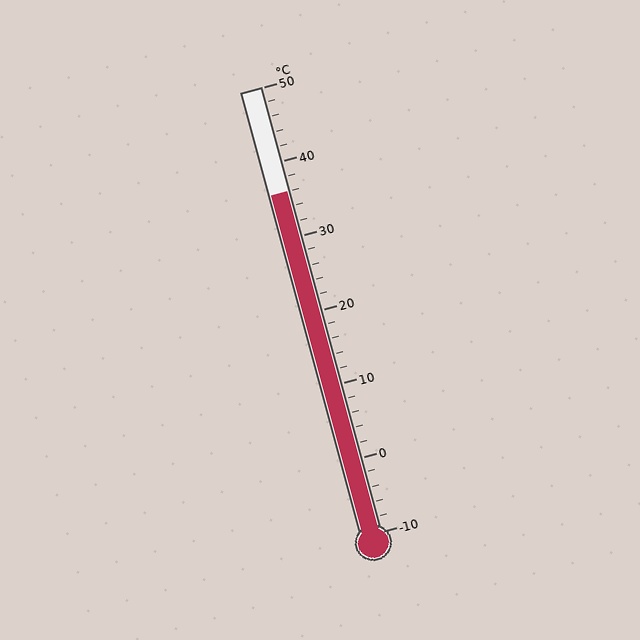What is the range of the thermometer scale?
The thermometer scale ranges from -10°C to 50°C.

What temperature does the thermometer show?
The thermometer shows approximately 36°C.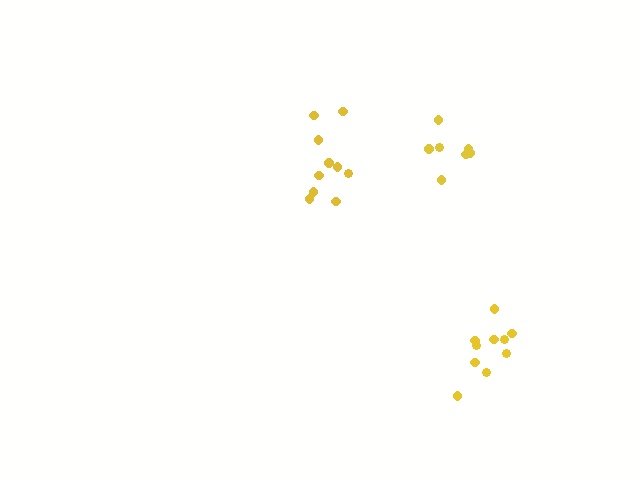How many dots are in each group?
Group 1: 7 dots, Group 2: 10 dots, Group 3: 10 dots (27 total).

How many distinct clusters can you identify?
There are 3 distinct clusters.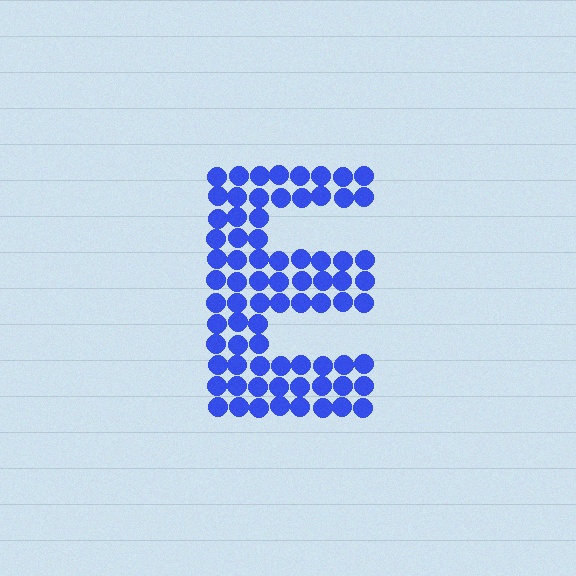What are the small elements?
The small elements are circles.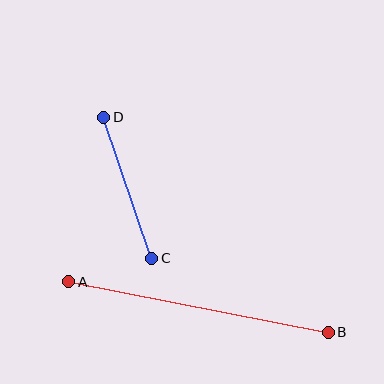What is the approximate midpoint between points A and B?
The midpoint is at approximately (199, 307) pixels.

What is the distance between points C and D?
The distance is approximately 149 pixels.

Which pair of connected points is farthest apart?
Points A and B are farthest apart.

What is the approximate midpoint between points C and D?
The midpoint is at approximately (128, 188) pixels.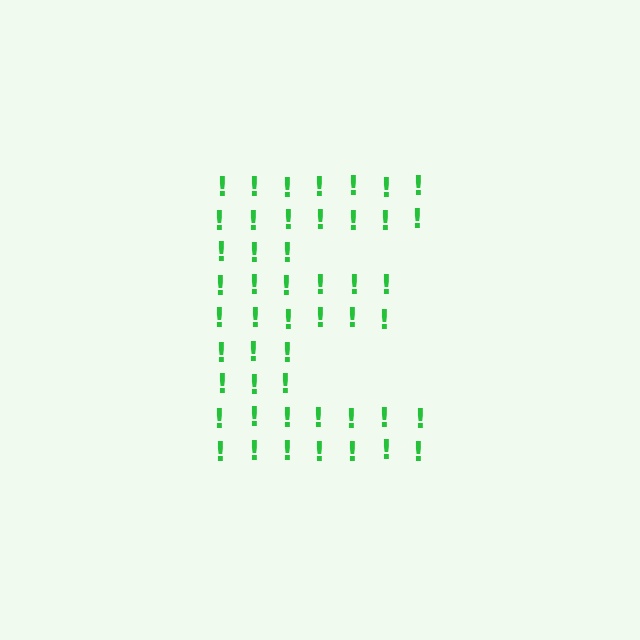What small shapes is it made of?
It is made of small exclamation marks.